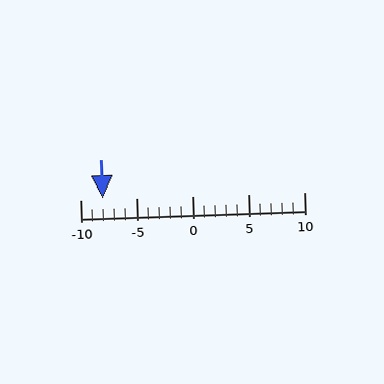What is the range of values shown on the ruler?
The ruler shows values from -10 to 10.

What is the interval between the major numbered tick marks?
The major tick marks are spaced 5 units apart.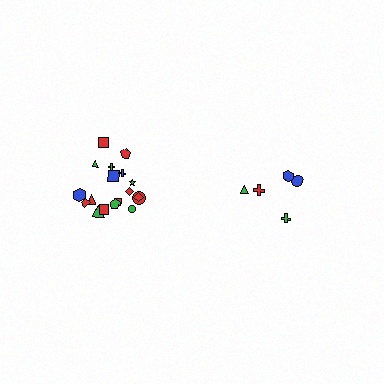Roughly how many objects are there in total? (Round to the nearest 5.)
Roughly 25 objects in total.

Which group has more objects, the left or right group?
The left group.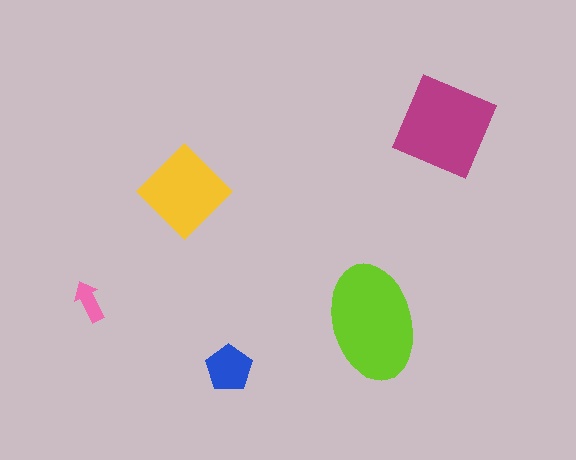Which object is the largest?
The lime ellipse.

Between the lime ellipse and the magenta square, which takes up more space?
The lime ellipse.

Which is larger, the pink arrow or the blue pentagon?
The blue pentagon.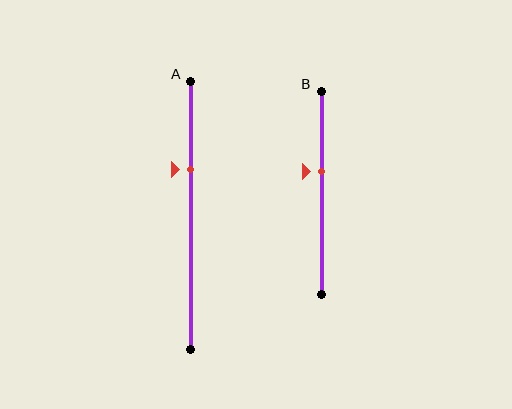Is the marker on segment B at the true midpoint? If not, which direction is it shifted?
No, the marker on segment B is shifted upward by about 10% of the segment length.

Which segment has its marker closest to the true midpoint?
Segment B has its marker closest to the true midpoint.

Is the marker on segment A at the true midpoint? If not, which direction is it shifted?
No, the marker on segment A is shifted upward by about 17% of the segment length.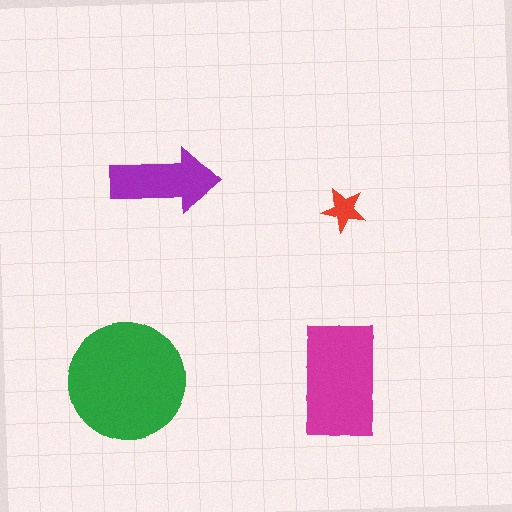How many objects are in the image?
There are 4 objects in the image.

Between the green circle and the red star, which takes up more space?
The green circle.